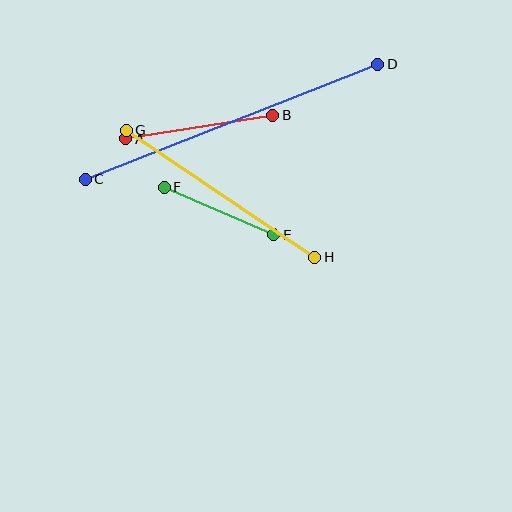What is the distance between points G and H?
The distance is approximately 227 pixels.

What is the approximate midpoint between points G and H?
The midpoint is at approximately (221, 194) pixels.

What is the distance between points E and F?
The distance is approximately 119 pixels.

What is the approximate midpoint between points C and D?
The midpoint is at approximately (231, 122) pixels.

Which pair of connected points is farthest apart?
Points C and D are farthest apart.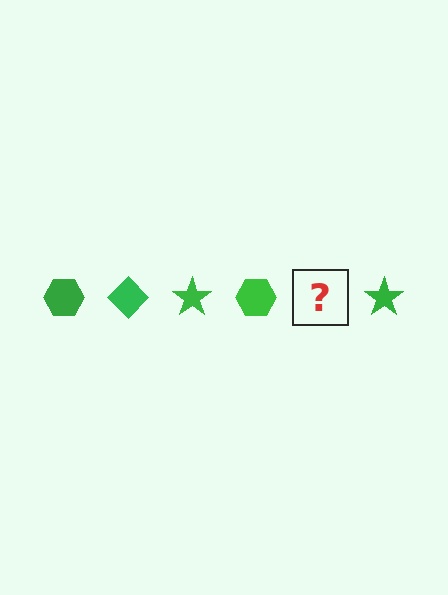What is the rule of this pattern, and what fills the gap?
The rule is that the pattern cycles through hexagon, diamond, star shapes in green. The gap should be filled with a green diamond.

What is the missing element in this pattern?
The missing element is a green diamond.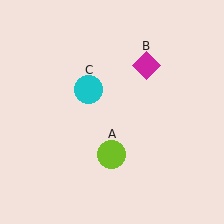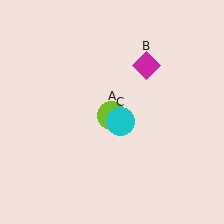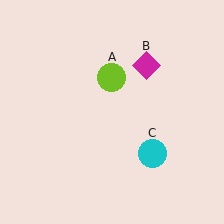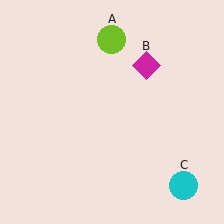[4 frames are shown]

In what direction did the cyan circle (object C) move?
The cyan circle (object C) moved down and to the right.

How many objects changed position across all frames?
2 objects changed position: lime circle (object A), cyan circle (object C).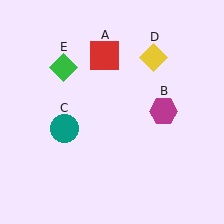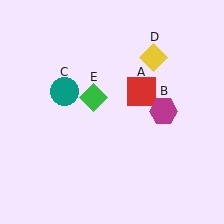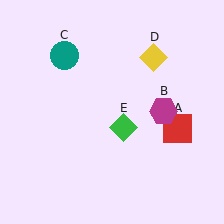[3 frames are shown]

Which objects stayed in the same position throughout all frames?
Magenta hexagon (object B) and yellow diamond (object D) remained stationary.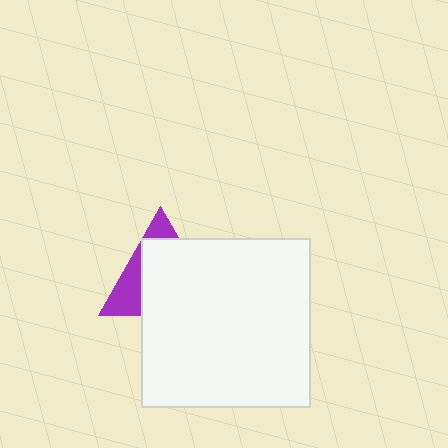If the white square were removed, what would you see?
You would see the complete purple triangle.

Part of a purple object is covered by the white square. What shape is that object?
It is a triangle.